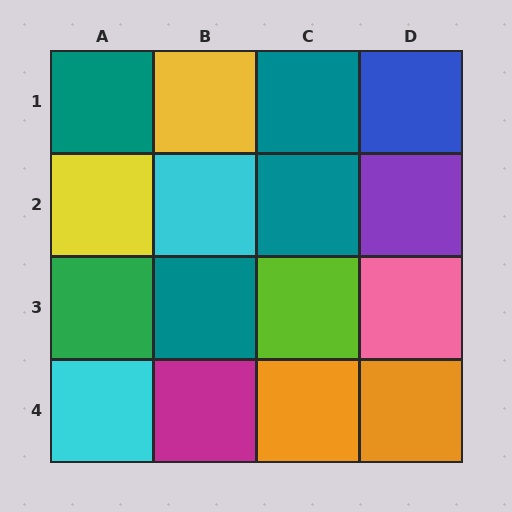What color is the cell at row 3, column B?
Teal.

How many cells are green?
1 cell is green.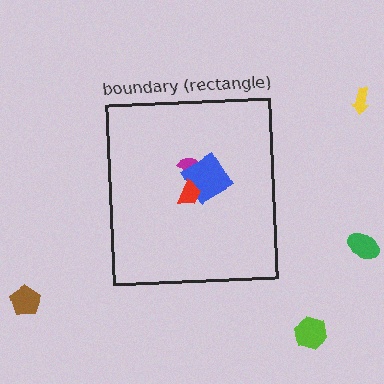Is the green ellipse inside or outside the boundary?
Outside.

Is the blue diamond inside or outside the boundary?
Inside.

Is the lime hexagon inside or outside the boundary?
Outside.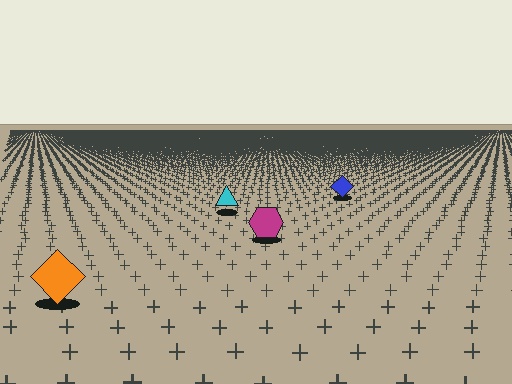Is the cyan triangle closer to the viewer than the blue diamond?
Yes. The cyan triangle is closer — you can tell from the texture gradient: the ground texture is coarser near it.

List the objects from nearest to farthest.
From nearest to farthest: the orange diamond, the magenta hexagon, the cyan triangle, the blue diamond.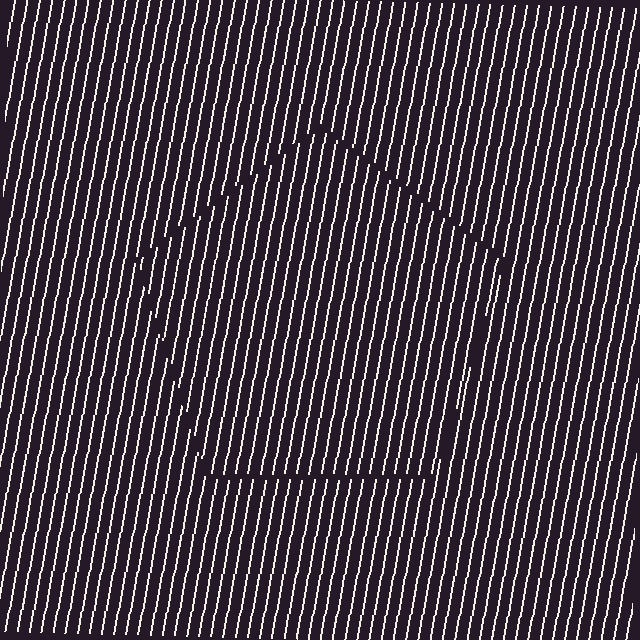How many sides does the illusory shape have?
5 sides — the line-ends trace a pentagon.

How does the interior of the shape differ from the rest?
The interior of the shape contains the same grating, shifted by half a period — the contour is defined by the phase discontinuity where line-ends from the inner and outer gratings abut.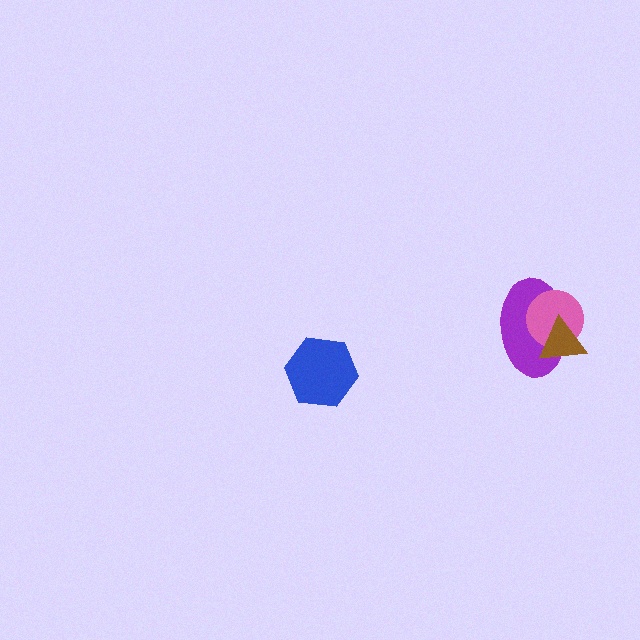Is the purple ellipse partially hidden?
Yes, it is partially covered by another shape.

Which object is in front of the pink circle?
The brown triangle is in front of the pink circle.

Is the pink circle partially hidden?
Yes, it is partially covered by another shape.